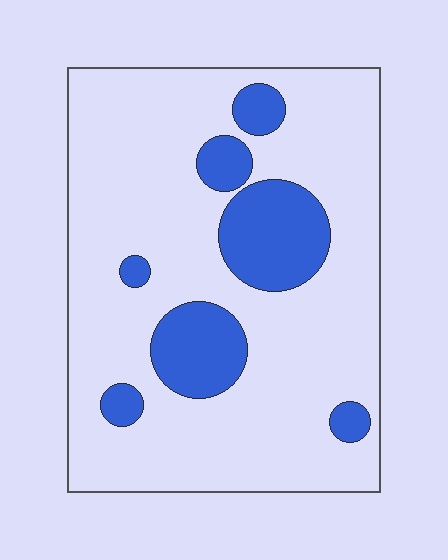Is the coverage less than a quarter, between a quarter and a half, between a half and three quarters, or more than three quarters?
Less than a quarter.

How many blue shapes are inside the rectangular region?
7.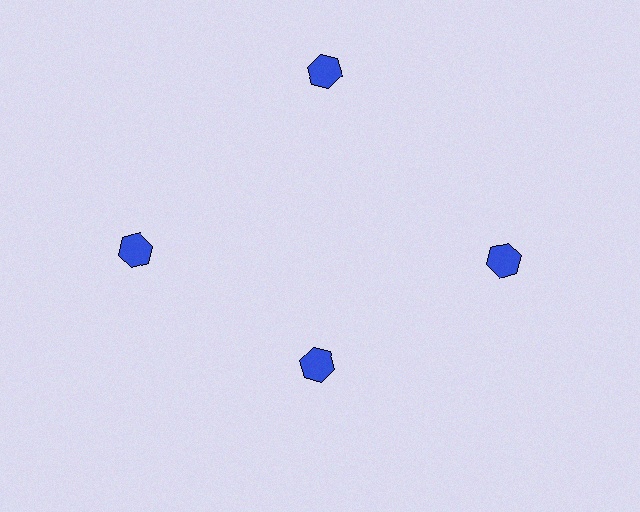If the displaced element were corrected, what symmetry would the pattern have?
It would have 4-fold rotational symmetry — the pattern would map onto itself every 90 degrees.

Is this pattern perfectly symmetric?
No. The 4 blue hexagons are arranged in a ring, but one element near the 6 o'clock position is pulled inward toward the center, breaking the 4-fold rotational symmetry.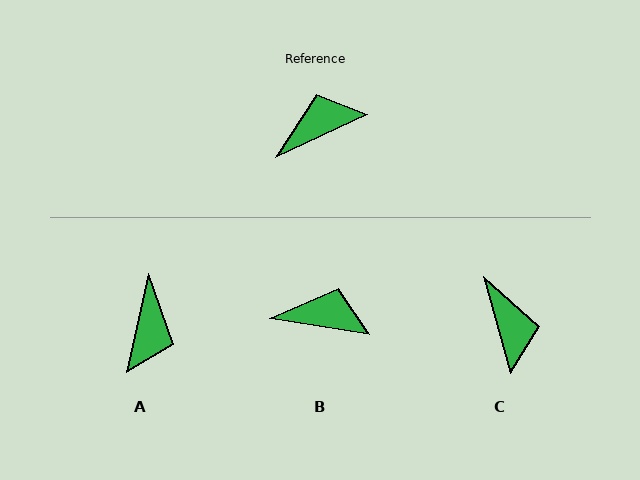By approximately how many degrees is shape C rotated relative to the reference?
Approximately 99 degrees clockwise.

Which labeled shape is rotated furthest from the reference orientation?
A, about 127 degrees away.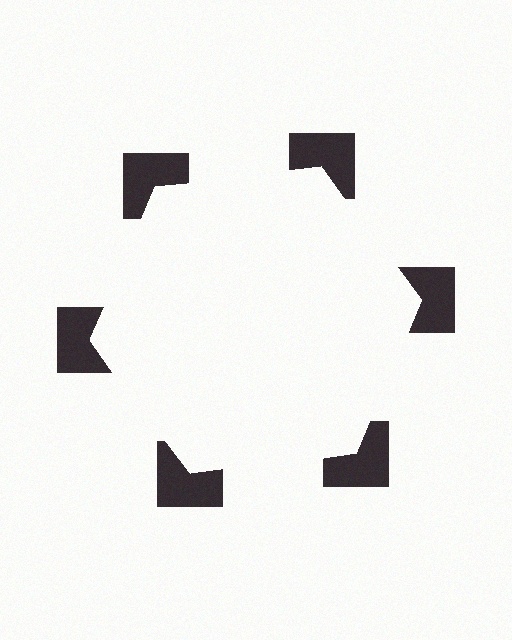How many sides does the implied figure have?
6 sides.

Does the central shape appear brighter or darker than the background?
It typically appears slightly brighter than the background, even though no actual brightness change is drawn.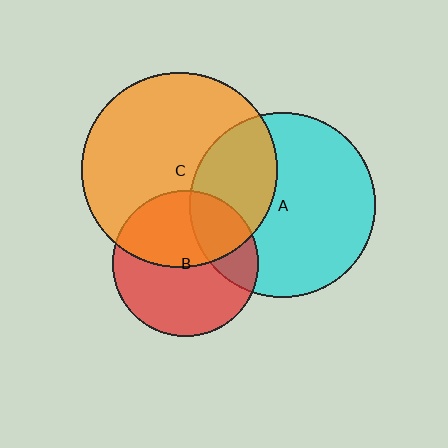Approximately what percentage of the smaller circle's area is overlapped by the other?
Approximately 25%.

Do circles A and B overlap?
Yes.